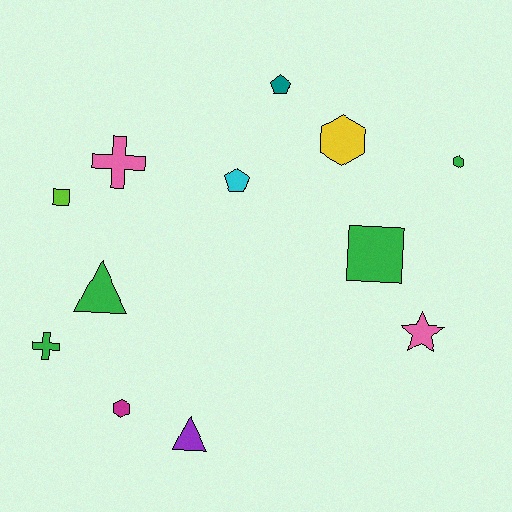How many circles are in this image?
There are no circles.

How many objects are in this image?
There are 12 objects.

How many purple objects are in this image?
There is 1 purple object.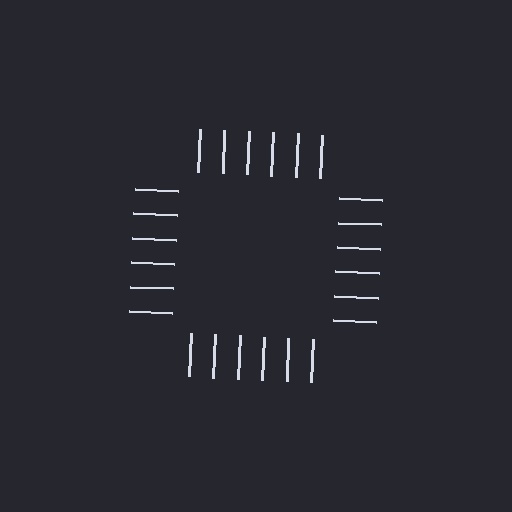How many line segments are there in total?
24 — 6 along each of the 4 edges.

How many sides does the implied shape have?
4 sides — the line-ends trace a square.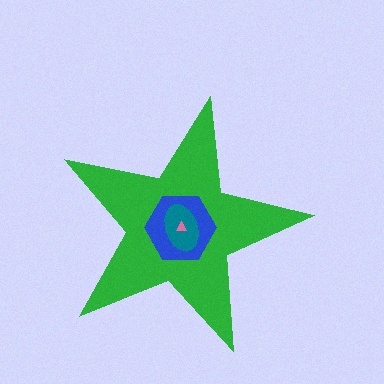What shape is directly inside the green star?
The blue hexagon.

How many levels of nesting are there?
4.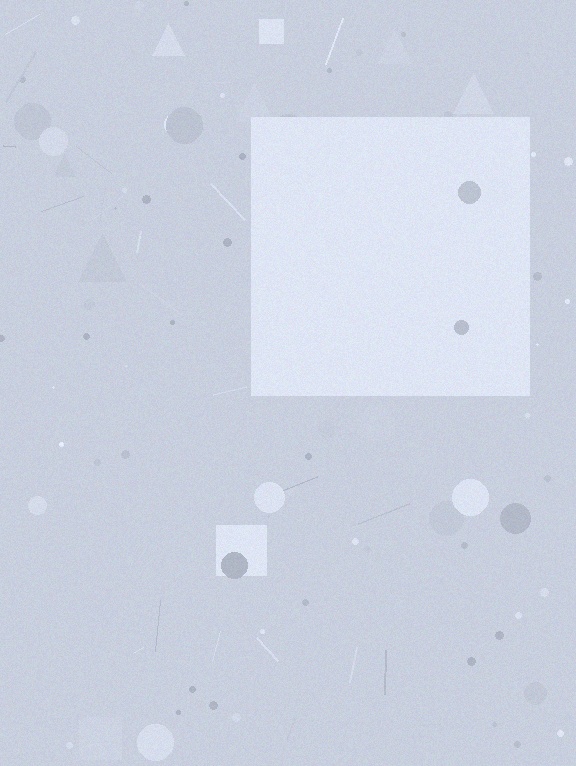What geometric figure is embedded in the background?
A square is embedded in the background.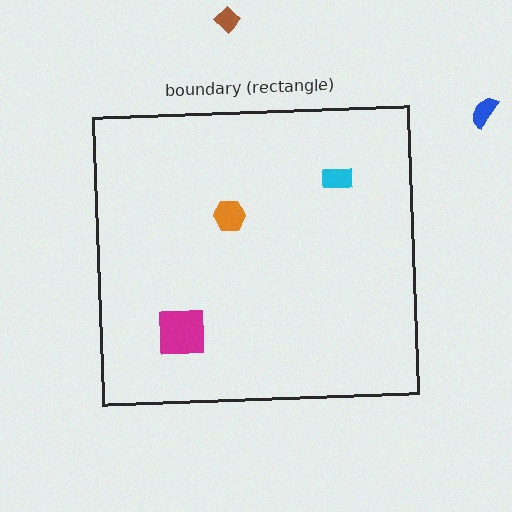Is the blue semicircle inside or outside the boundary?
Outside.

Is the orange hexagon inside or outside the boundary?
Inside.